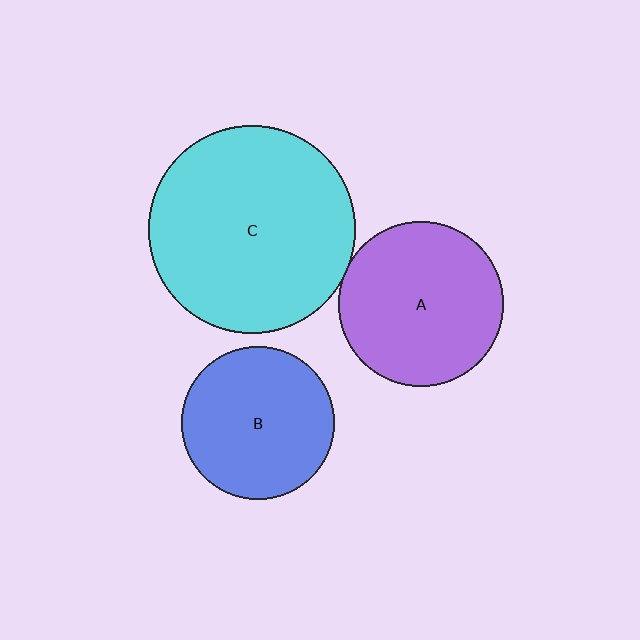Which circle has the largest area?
Circle C (cyan).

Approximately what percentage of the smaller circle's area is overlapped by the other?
Approximately 5%.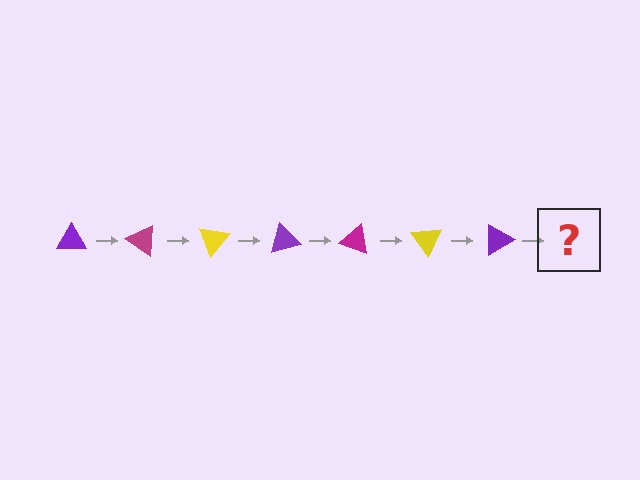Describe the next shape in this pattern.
It should be a magenta triangle, rotated 245 degrees from the start.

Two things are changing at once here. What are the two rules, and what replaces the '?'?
The two rules are that it rotates 35 degrees each step and the color cycles through purple, magenta, and yellow. The '?' should be a magenta triangle, rotated 245 degrees from the start.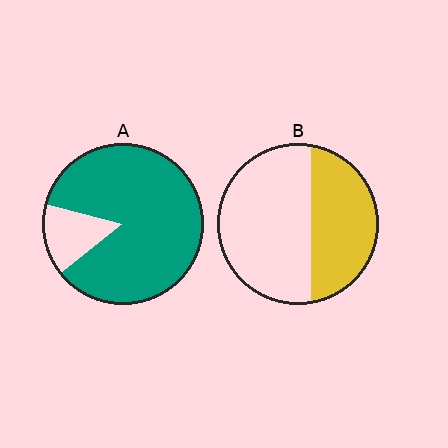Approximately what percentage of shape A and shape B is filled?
A is approximately 85% and B is approximately 40%.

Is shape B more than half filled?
No.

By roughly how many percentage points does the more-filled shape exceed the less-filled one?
By roughly 45 percentage points (A over B).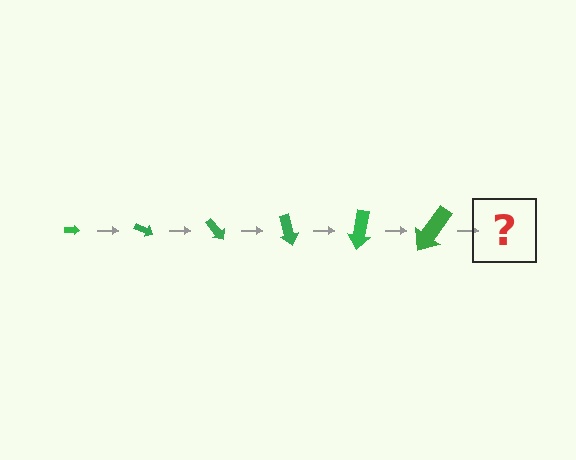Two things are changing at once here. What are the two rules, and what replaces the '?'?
The two rules are that the arrow grows larger each step and it rotates 25 degrees each step. The '?' should be an arrow, larger than the previous one and rotated 150 degrees from the start.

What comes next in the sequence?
The next element should be an arrow, larger than the previous one and rotated 150 degrees from the start.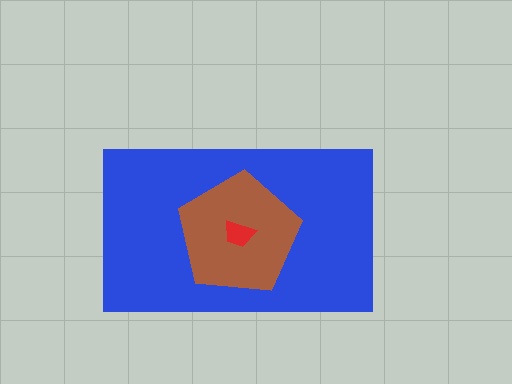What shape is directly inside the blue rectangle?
The brown pentagon.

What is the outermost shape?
The blue rectangle.